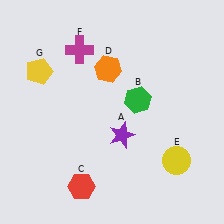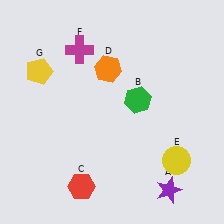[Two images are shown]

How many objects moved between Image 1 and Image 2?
1 object moved between the two images.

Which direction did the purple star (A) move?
The purple star (A) moved down.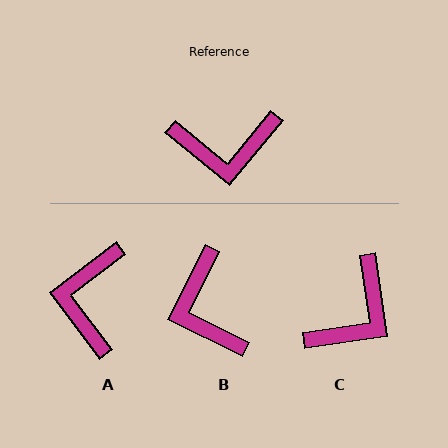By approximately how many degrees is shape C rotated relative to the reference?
Approximately 48 degrees counter-clockwise.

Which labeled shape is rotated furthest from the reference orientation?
A, about 104 degrees away.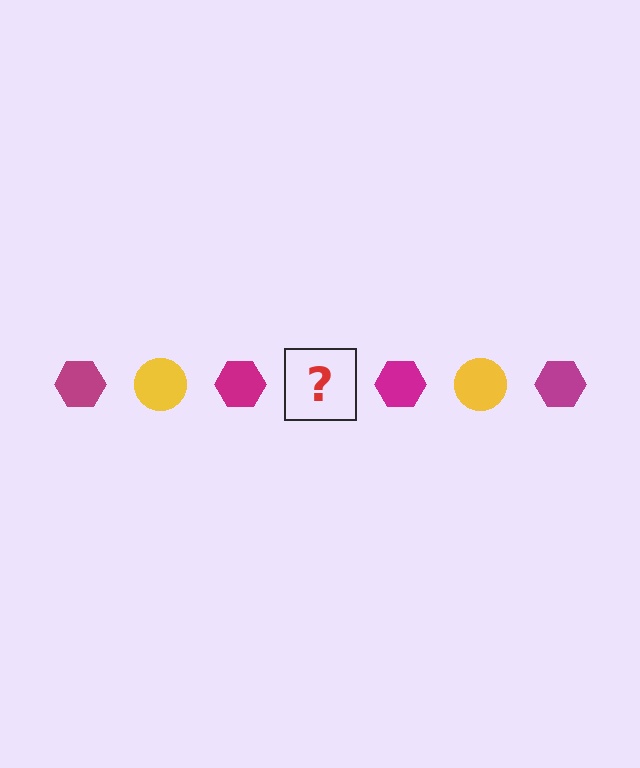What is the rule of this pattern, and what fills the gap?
The rule is that the pattern alternates between magenta hexagon and yellow circle. The gap should be filled with a yellow circle.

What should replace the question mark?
The question mark should be replaced with a yellow circle.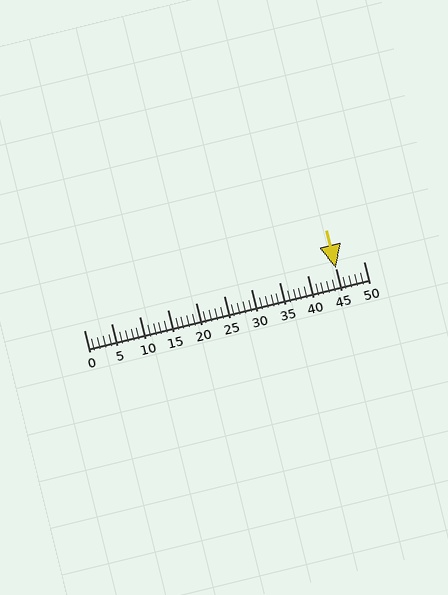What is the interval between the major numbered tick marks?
The major tick marks are spaced 5 units apart.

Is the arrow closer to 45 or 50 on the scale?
The arrow is closer to 45.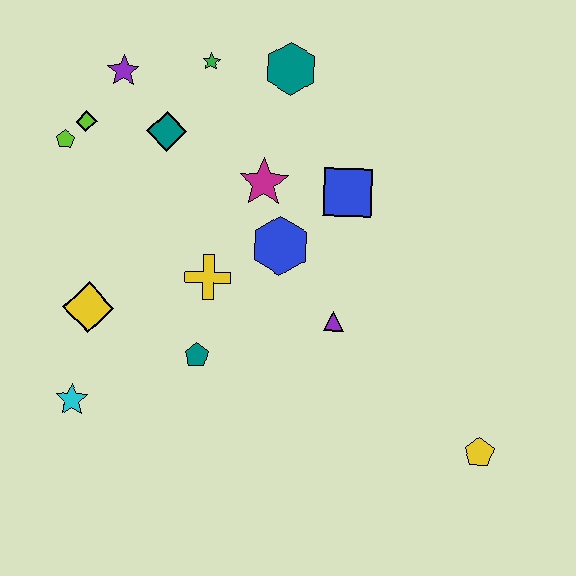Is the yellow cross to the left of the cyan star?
No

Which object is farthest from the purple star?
The yellow pentagon is farthest from the purple star.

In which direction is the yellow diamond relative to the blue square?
The yellow diamond is to the left of the blue square.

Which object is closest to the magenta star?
The blue hexagon is closest to the magenta star.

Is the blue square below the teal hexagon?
Yes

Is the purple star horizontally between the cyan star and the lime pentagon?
No